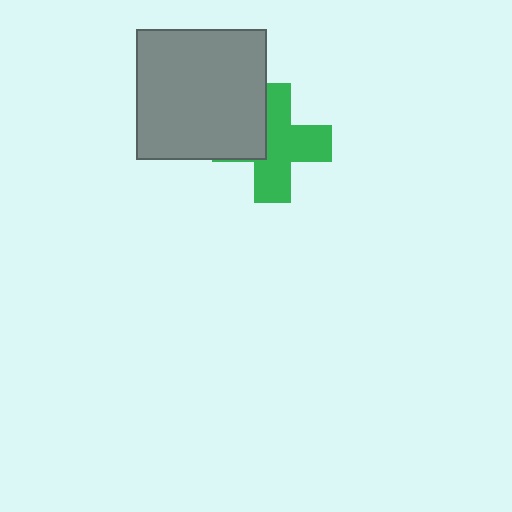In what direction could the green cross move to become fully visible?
The green cross could move right. That would shift it out from behind the gray square entirely.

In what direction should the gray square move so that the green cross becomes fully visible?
The gray square should move left. That is the shortest direction to clear the overlap and leave the green cross fully visible.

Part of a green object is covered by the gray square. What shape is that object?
It is a cross.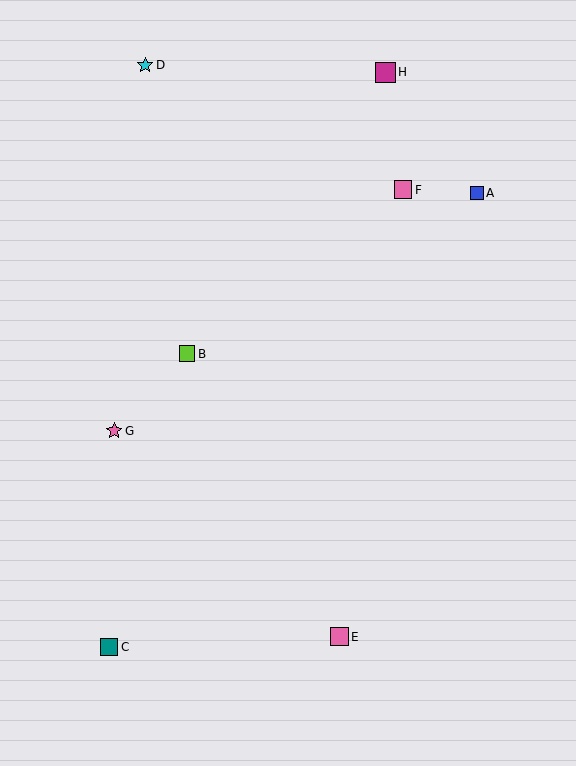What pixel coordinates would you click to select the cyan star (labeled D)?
Click at (145, 65) to select the cyan star D.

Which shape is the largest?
The magenta square (labeled H) is the largest.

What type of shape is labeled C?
Shape C is a teal square.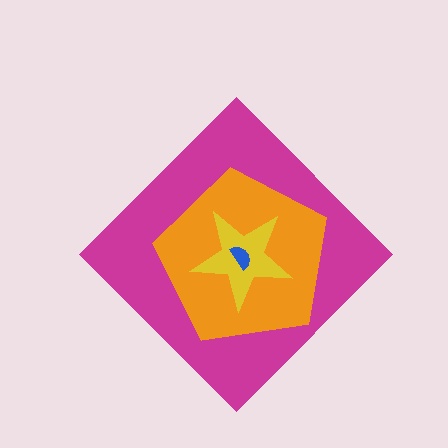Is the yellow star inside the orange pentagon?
Yes.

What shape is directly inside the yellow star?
The blue semicircle.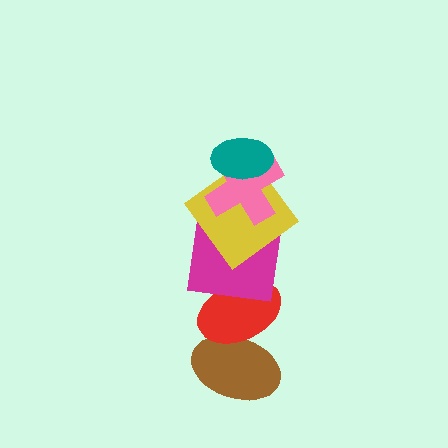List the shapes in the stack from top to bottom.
From top to bottom: the teal ellipse, the pink cross, the yellow diamond, the magenta square, the red ellipse, the brown ellipse.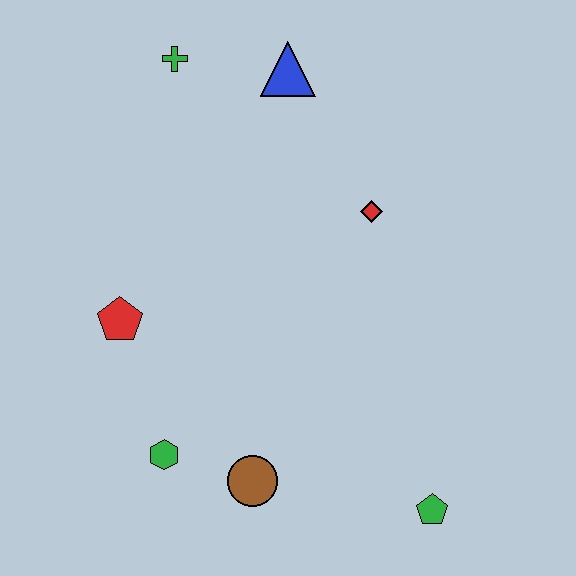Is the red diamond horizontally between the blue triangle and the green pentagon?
Yes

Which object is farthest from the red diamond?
The green hexagon is farthest from the red diamond.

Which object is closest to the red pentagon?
The green hexagon is closest to the red pentagon.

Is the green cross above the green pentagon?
Yes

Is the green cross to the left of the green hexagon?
No